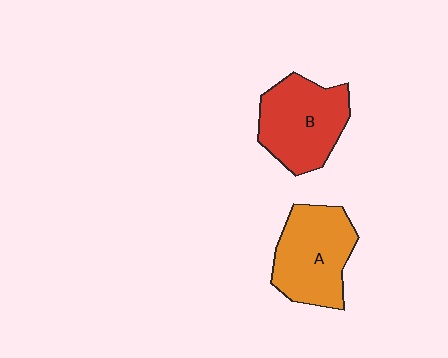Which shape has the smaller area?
Shape B (red).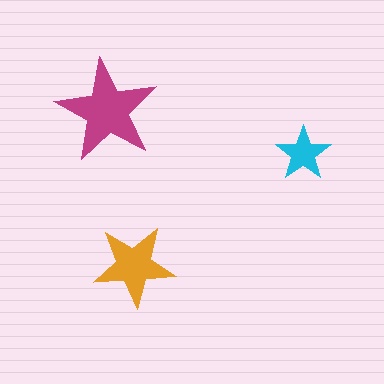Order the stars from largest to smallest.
the magenta one, the orange one, the cyan one.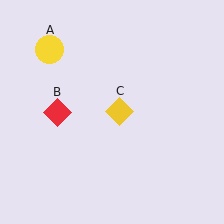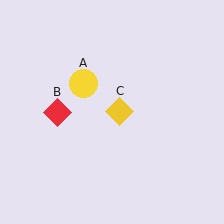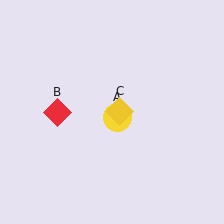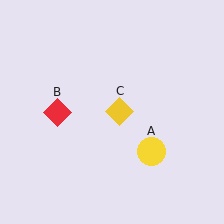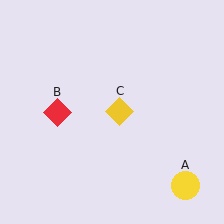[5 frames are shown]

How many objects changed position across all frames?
1 object changed position: yellow circle (object A).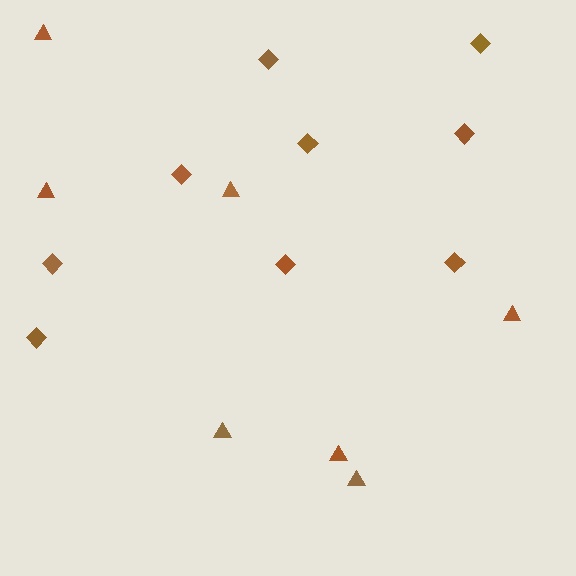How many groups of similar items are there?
There are 2 groups: one group of diamonds (9) and one group of triangles (7).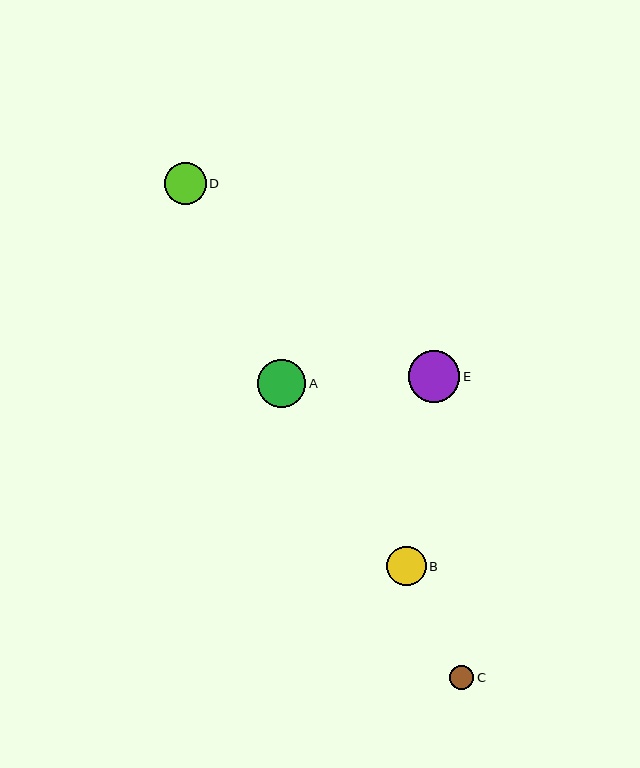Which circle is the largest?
Circle E is the largest with a size of approximately 51 pixels.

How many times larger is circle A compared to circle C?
Circle A is approximately 2.0 times the size of circle C.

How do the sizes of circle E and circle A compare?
Circle E and circle A are approximately the same size.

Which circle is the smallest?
Circle C is the smallest with a size of approximately 24 pixels.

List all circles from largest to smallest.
From largest to smallest: E, A, D, B, C.